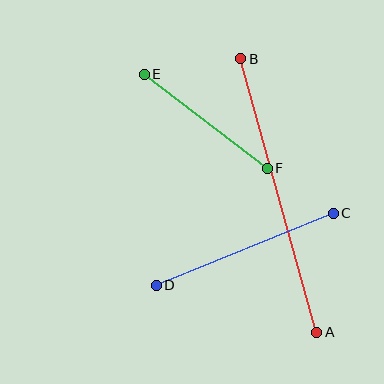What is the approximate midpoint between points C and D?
The midpoint is at approximately (245, 249) pixels.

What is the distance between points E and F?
The distance is approximately 155 pixels.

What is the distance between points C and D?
The distance is approximately 191 pixels.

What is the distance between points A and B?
The distance is approximately 284 pixels.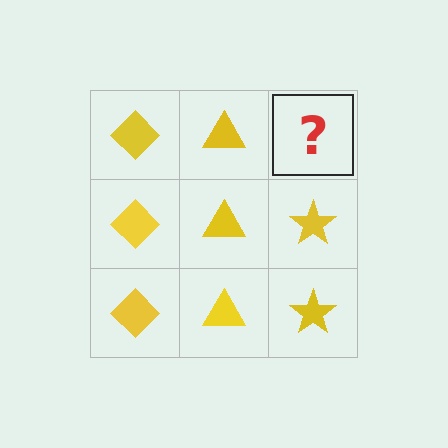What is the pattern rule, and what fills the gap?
The rule is that each column has a consistent shape. The gap should be filled with a yellow star.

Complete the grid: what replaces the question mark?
The question mark should be replaced with a yellow star.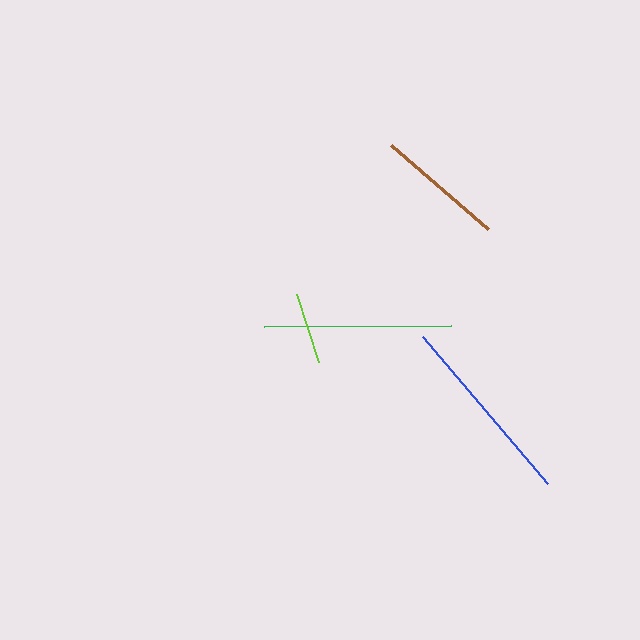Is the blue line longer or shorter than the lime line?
The blue line is longer than the lime line.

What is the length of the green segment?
The green segment is approximately 188 pixels long.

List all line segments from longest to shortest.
From longest to shortest: blue, green, brown, lime.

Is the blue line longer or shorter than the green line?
The blue line is longer than the green line.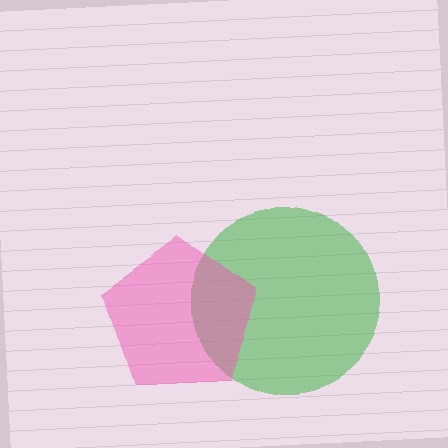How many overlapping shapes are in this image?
There are 2 overlapping shapes in the image.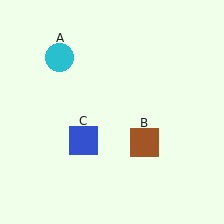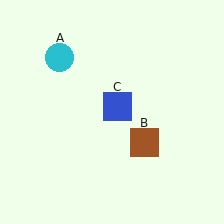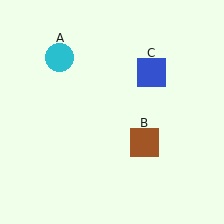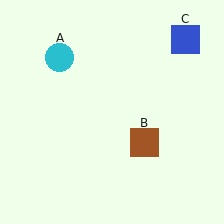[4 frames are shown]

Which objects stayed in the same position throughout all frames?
Cyan circle (object A) and brown square (object B) remained stationary.